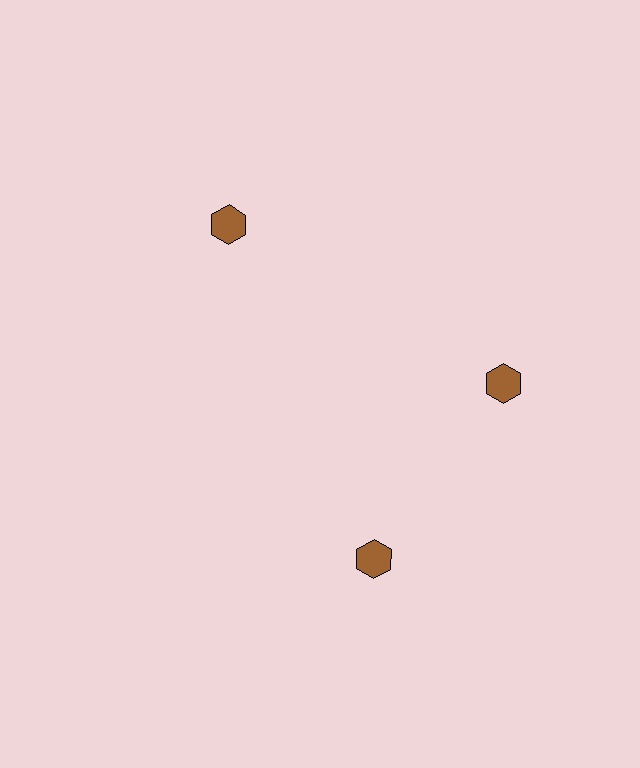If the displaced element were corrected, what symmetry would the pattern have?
It would have 3-fold rotational symmetry — the pattern would map onto itself every 120 degrees.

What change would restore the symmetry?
The symmetry would be restored by rotating it back into even spacing with its neighbors so that all 3 hexagons sit at equal angles and equal distance from the center.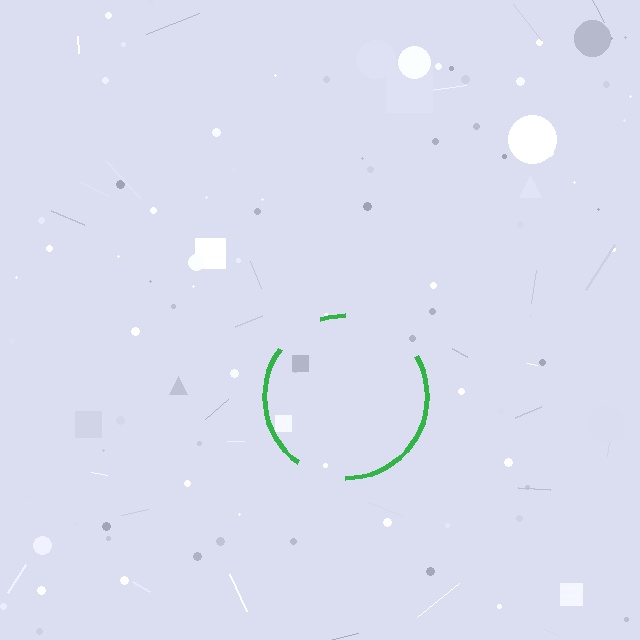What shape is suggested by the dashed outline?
The dashed outline suggests a circle.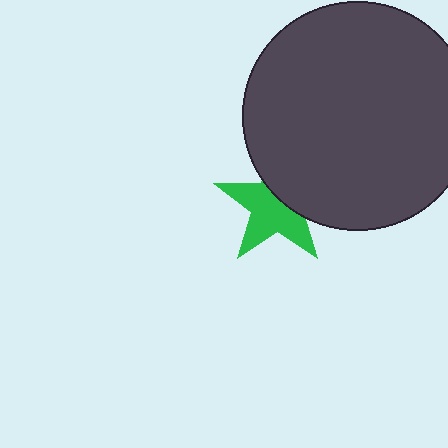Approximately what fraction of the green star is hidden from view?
Roughly 39% of the green star is hidden behind the dark gray circle.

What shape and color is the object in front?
The object in front is a dark gray circle.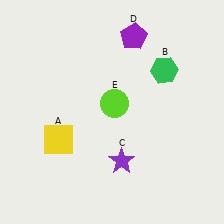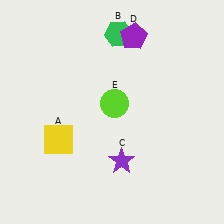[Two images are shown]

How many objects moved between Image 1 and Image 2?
1 object moved between the two images.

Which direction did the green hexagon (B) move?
The green hexagon (B) moved left.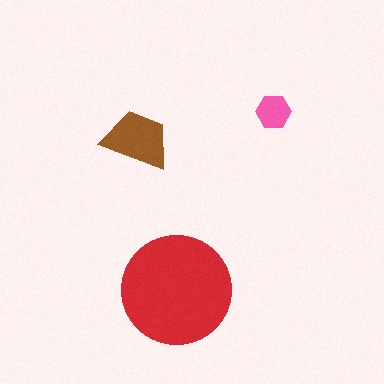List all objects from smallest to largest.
The pink hexagon, the brown trapezoid, the red circle.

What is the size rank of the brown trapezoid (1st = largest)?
2nd.